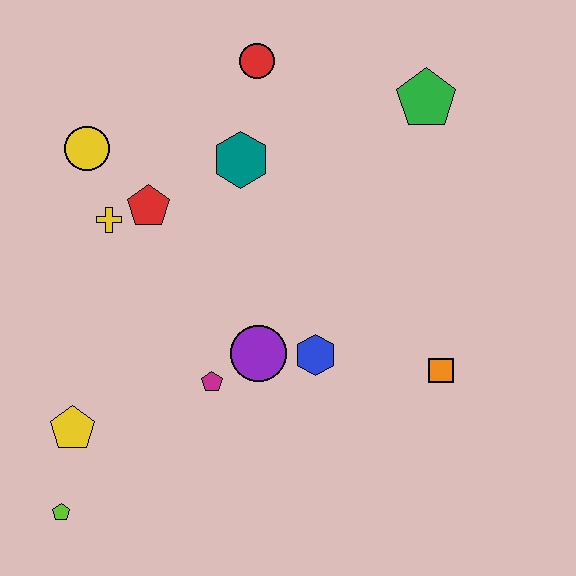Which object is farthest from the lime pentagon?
The green pentagon is farthest from the lime pentagon.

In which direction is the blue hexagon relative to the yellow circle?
The blue hexagon is to the right of the yellow circle.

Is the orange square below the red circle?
Yes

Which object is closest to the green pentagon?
The red circle is closest to the green pentagon.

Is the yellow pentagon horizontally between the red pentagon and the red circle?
No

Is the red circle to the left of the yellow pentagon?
No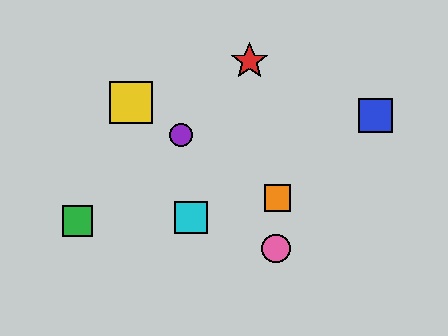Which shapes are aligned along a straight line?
The yellow square, the purple circle, the orange square are aligned along a straight line.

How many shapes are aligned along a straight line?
3 shapes (the yellow square, the purple circle, the orange square) are aligned along a straight line.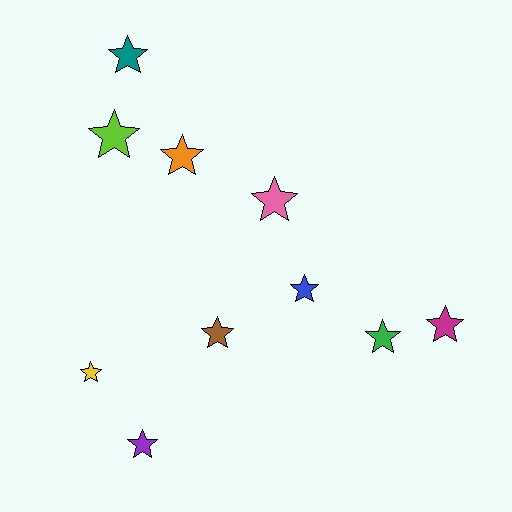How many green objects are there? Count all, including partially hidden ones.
There is 1 green object.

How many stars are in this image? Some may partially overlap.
There are 10 stars.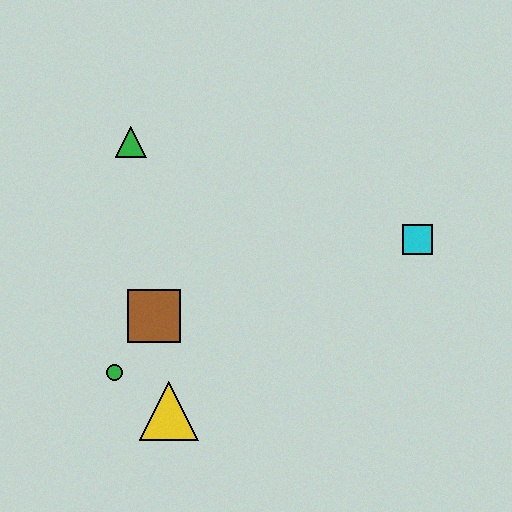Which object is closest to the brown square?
The green circle is closest to the brown square.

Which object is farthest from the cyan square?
The green circle is farthest from the cyan square.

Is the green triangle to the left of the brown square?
Yes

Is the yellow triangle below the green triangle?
Yes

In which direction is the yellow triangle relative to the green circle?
The yellow triangle is to the right of the green circle.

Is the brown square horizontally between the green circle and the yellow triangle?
Yes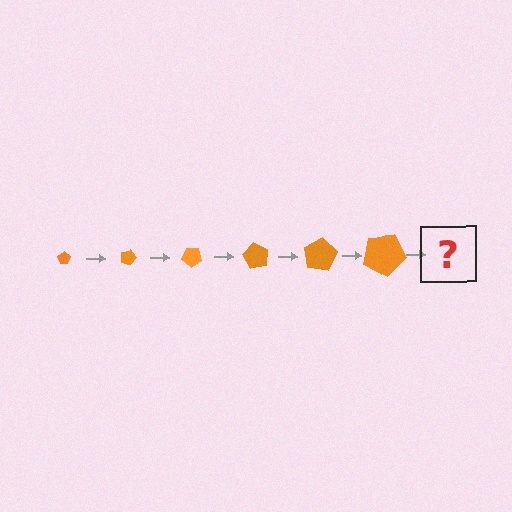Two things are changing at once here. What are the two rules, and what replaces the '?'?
The two rules are that the pentagon grows larger each step and it rotates 20 degrees each step. The '?' should be a pentagon, larger than the previous one and rotated 120 degrees from the start.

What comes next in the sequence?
The next element should be a pentagon, larger than the previous one and rotated 120 degrees from the start.